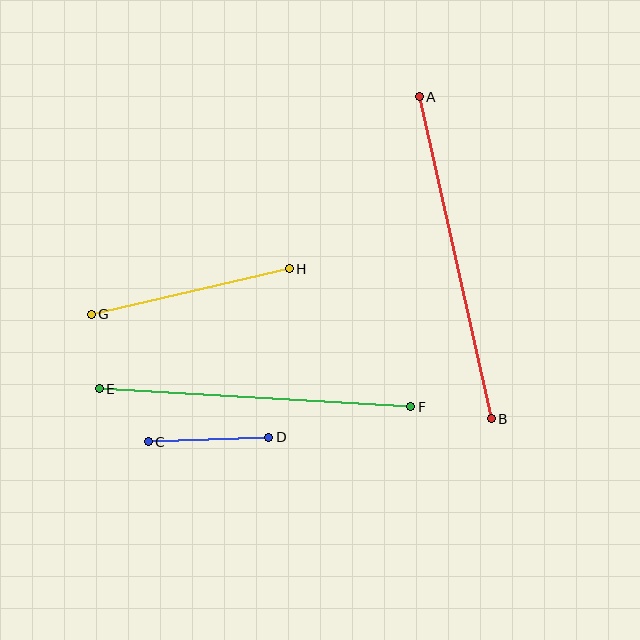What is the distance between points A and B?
The distance is approximately 330 pixels.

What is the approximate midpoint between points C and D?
The midpoint is at approximately (209, 439) pixels.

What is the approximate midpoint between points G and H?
The midpoint is at approximately (190, 291) pixels.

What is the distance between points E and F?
The distance is approximately 312 pixels.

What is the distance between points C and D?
The distance is approximately 120 pixels.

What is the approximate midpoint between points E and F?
The midpoint is at approximately (255, 398) pixels.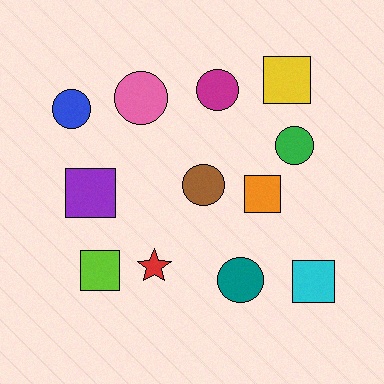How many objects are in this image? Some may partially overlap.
There are 12 objects.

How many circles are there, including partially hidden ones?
There are 6 circles.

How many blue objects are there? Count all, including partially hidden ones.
There is 1 blue object.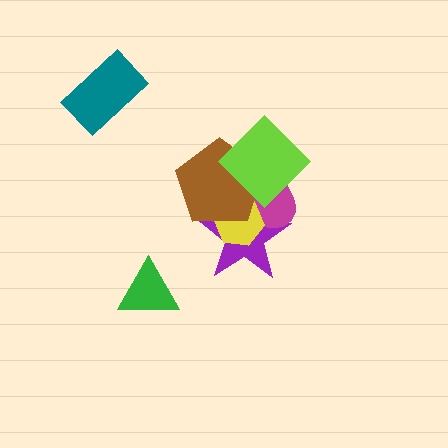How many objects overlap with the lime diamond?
3 objects overlap with the lime diamond.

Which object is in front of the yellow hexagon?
The brown pentagon is in front of the yellow hexagon.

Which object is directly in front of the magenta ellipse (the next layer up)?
The yellow hexagon is directly in front of the magenta ellipse.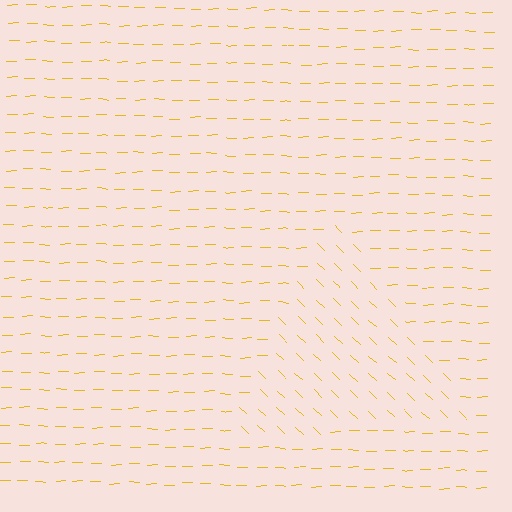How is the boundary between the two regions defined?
The boundary is defined purely by a change in line orientation (approximately 45 degrees difference). All lines are the same color and thickness.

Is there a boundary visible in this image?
Yes, there is a texture boundary formed by a change in line orientation.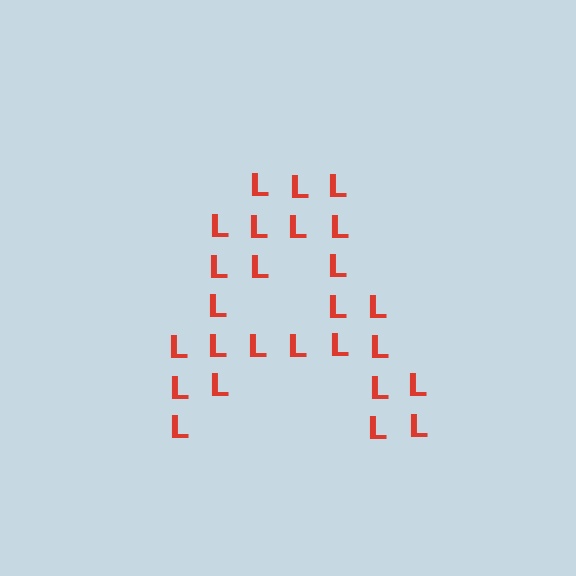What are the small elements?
The small elements are letter L's.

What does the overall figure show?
The overall figure shows the letter A.